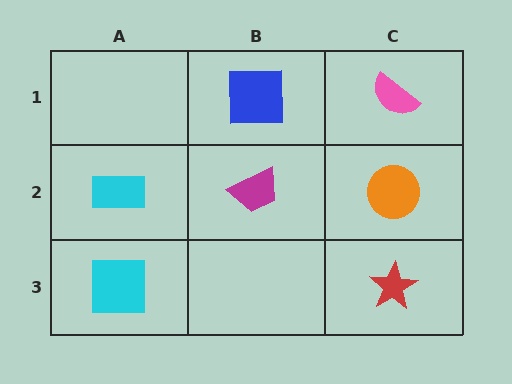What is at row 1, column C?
A pink semicircle.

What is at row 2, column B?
A magenta trapezoid.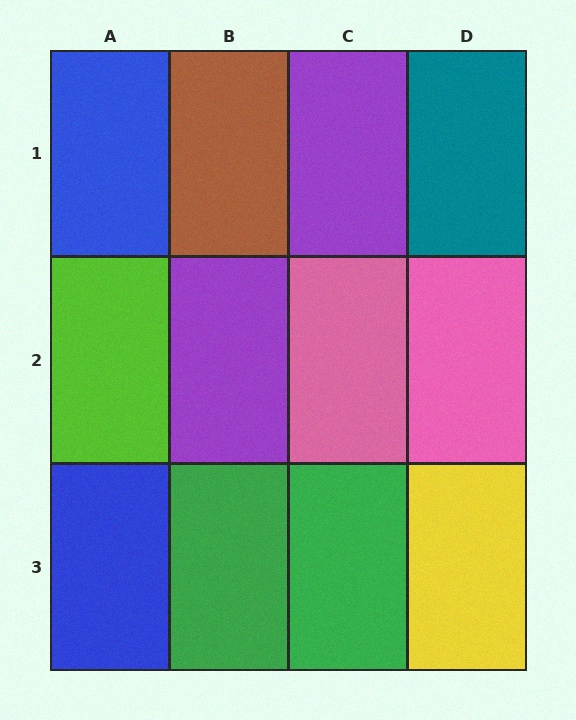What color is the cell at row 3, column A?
Blue.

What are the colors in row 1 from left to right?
Blue, brown, purple, teal.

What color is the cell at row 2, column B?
Purple.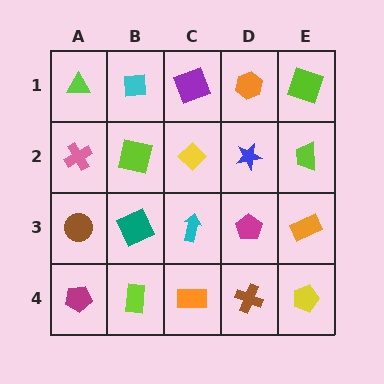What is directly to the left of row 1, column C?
A cyan square.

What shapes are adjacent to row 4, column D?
A magenta pentagon (row 3, column D), an orange rectangle (row 4, column C), a yellow pentagon (row 4, column E).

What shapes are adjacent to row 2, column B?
A cyan square (row 1, column B), a teal square (row 3, column B), a pink cross (row 2, column A), a yellow diamond (row 2, column C).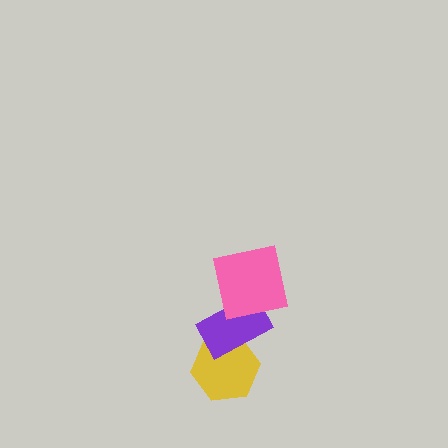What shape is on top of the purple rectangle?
The pink square is on top of the purple rectangle.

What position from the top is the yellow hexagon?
The yellow hexagon is 3rd from the top.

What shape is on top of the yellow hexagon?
The purple rectangle is on top of the yellow hexagon.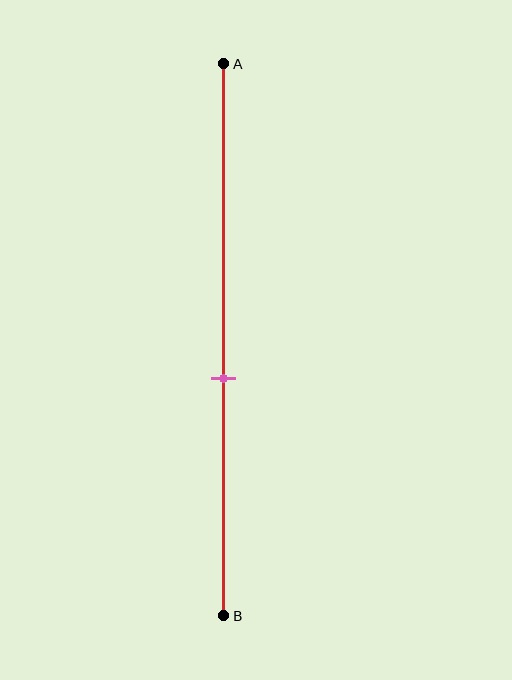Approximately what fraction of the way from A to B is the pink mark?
The pink mark is approximately 55% of the way from A to B.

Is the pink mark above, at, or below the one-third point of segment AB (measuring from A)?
The pink mark is below the one-third point of segment AB.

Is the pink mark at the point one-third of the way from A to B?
No, the mark is at about 55% from A, not at the 33% one-third point.